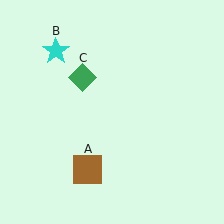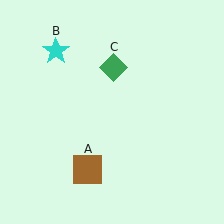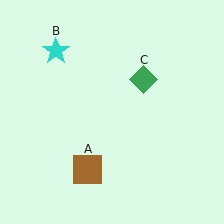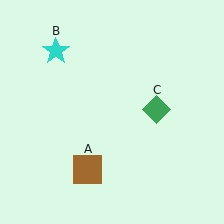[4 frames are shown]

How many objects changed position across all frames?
1 object changed position: green diamond (object C).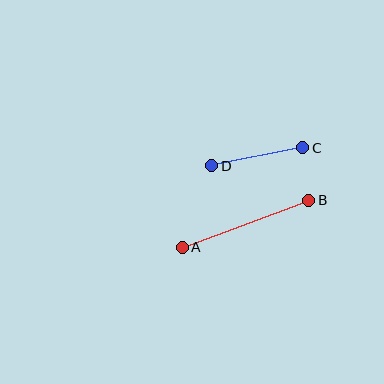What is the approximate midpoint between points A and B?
The midpoint is at approximately (246, 224) pixels.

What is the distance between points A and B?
The distance is approximately 135 pixels.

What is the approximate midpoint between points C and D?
The midpoint is at approximately (257, 157) pixels.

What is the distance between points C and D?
The distance is approximately 93 pixels.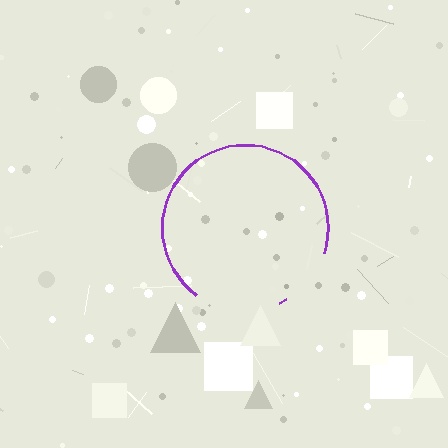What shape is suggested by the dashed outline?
The dashed outline suggests a circle.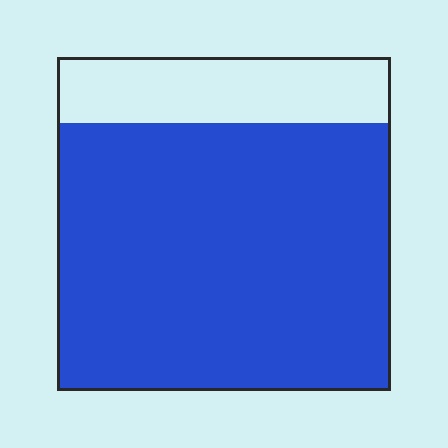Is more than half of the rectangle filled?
Yes.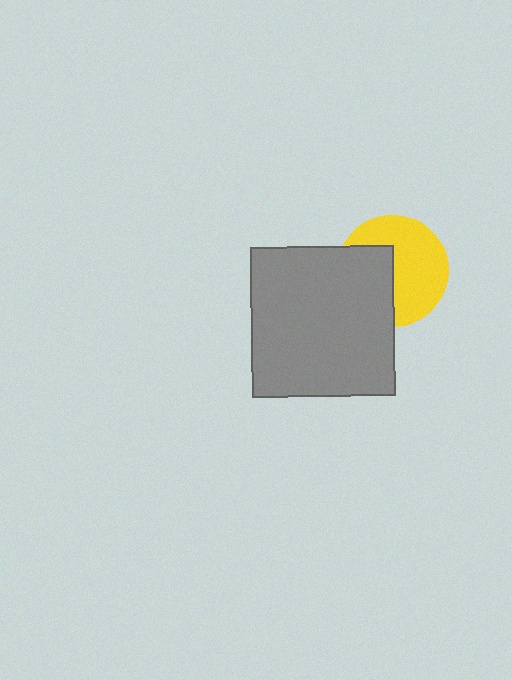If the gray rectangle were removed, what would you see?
You would see the complete yellow circle.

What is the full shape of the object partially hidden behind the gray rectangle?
The partially hidden object is a yellow circle.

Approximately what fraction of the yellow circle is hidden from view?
Roughly 40% of the yellow circle is hidden behind the gray rectangle.